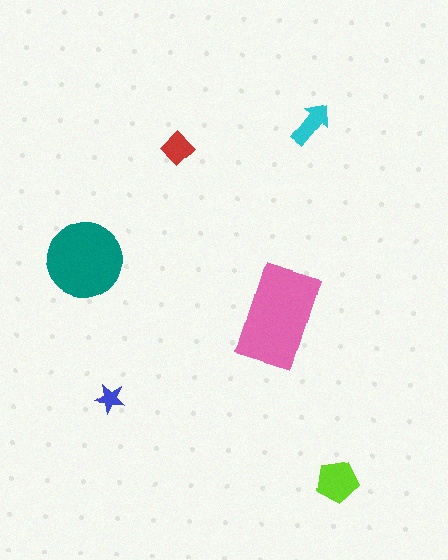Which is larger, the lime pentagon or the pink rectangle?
The pink rectangle.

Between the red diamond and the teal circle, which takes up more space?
The teal circle.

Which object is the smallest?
The blue star.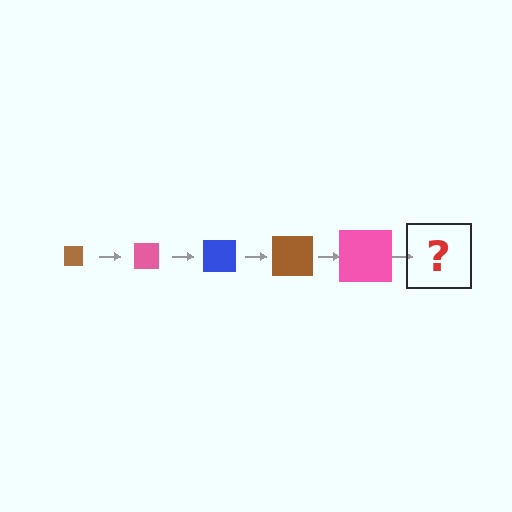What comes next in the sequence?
The next element should be a blue square, larger than the previous one.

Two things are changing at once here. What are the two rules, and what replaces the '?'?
The two rules are that the square grows larger each step and the color cycles through brown, pink, and blue. The '?' should be a blue square, larger than the previous one.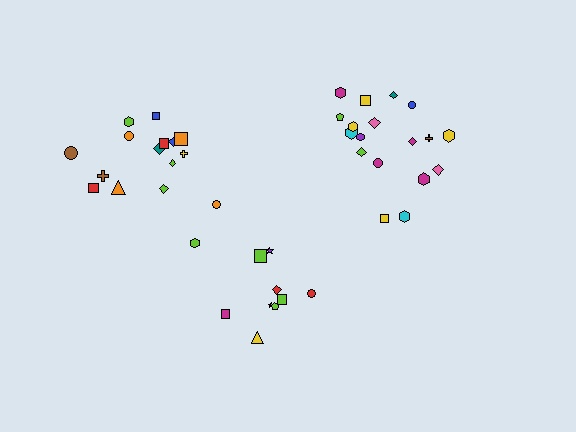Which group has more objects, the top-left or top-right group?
The top-right group.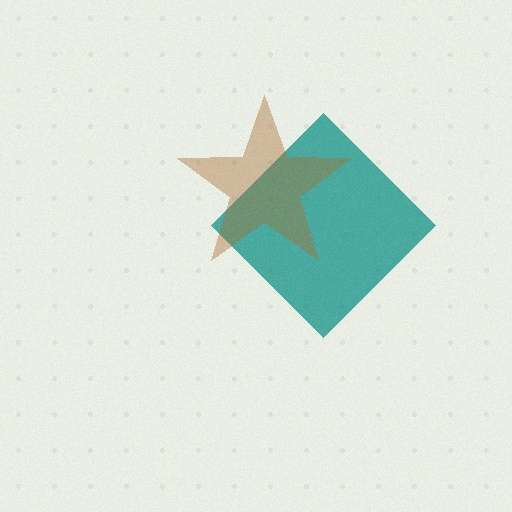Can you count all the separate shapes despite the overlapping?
Yes, there are 2 separate shapes.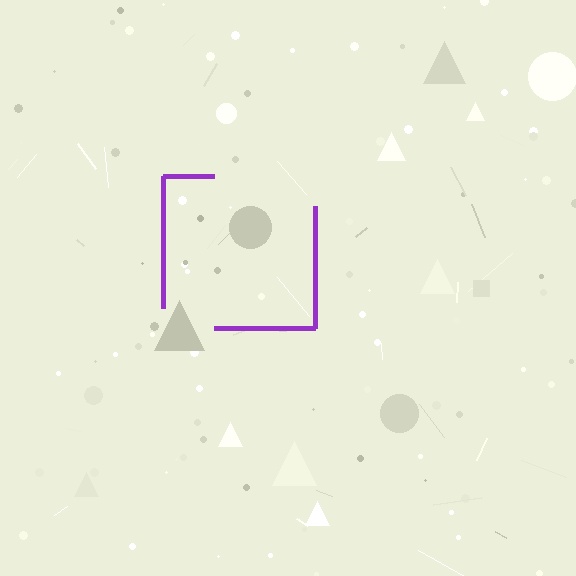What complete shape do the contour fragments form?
The contour fragments form a square.